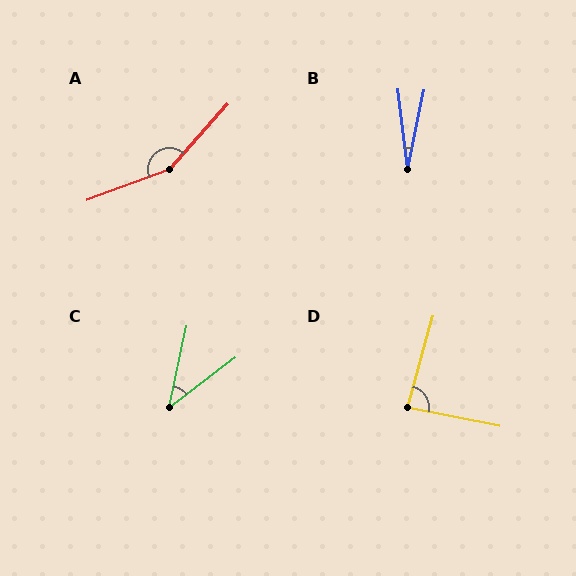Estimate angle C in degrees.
Approximately 41 degrees.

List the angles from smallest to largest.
B (19°), C (41°), D (86°), A (152°).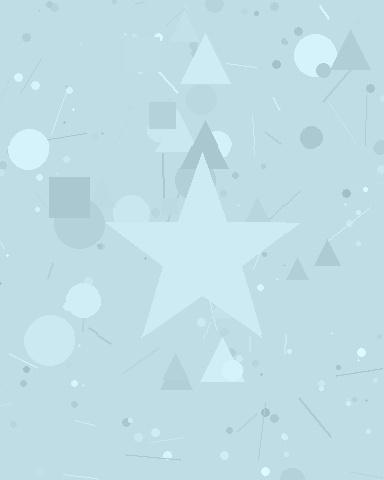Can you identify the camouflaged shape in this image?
The camouflaged shape is a star.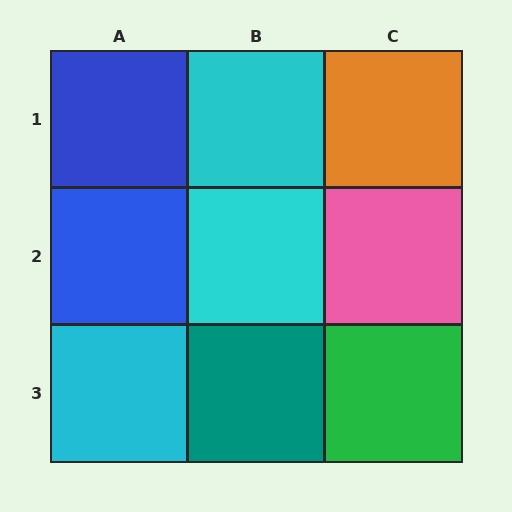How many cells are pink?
1 cell is pink.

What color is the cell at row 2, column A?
Blue.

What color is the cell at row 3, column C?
Green.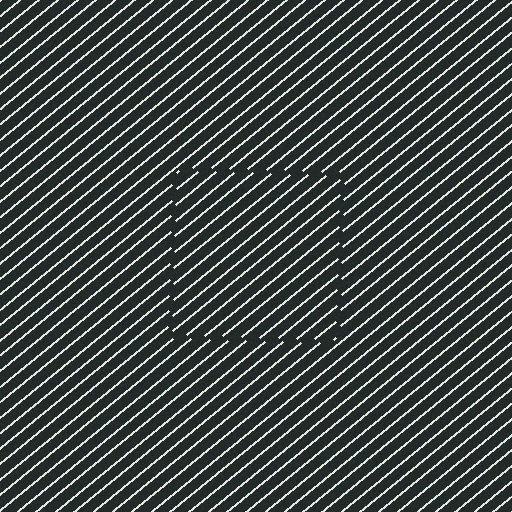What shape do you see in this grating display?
An illusory square. The interior of the shape contains the same grating, shifted by half a period — the contour is defined by the phase discontinuity where line-ends from the inner and outer gratings abut.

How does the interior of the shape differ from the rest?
The interior of the shape contains the same grating, shifted by half a period — the contour is defined by the phase discontinuity where line-ends from the inner and outer gratings abut.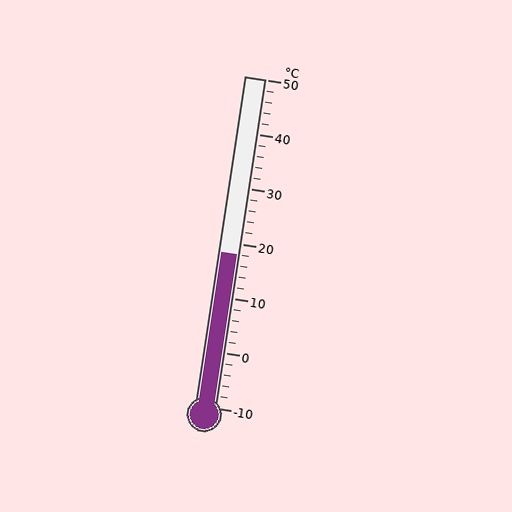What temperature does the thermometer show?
The thermometer shows approximately 18°C.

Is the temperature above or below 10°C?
The temperature is above 10°C.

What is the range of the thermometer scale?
The thermometer scale ranges from -10°C to 50°C.